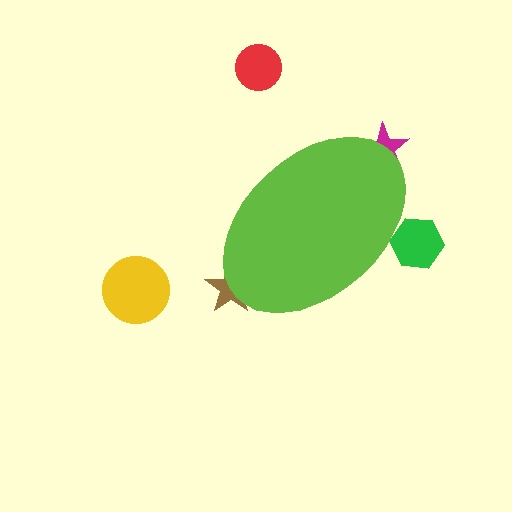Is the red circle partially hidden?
No, the red circle is fully visible.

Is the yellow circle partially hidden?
No, the yellow circle is fully visible.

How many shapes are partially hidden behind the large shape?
3 shapes are partially hidden.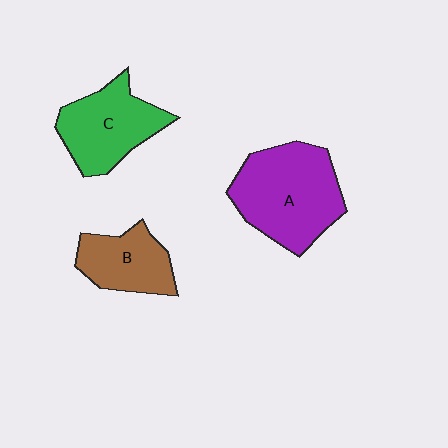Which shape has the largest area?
Shape A (purple).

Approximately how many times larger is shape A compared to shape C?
Approximately 1.4 times.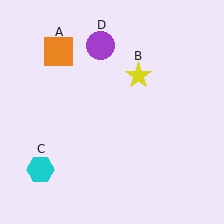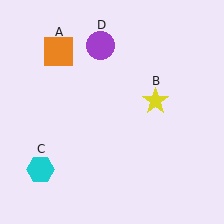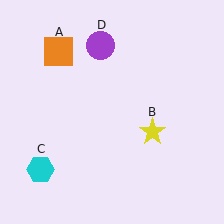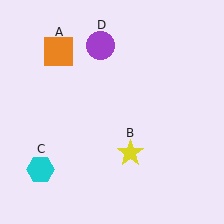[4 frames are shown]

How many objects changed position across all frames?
1 object changed position: yellow star (object B).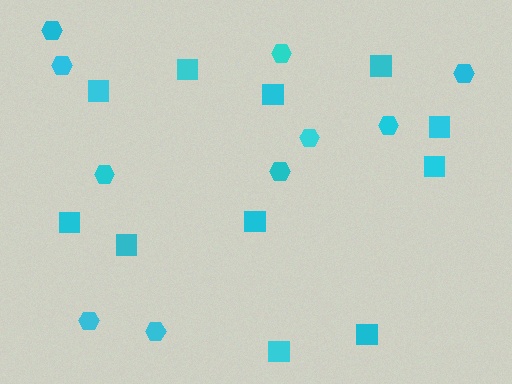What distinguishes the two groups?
There are 2 groups: one group of squares (11) and one group of hexagons (10).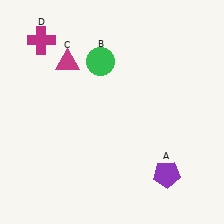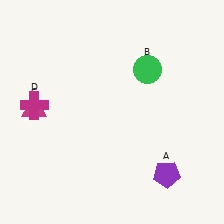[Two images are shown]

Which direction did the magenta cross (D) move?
The magenta cross (D) moved down.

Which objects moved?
The objects that moved are: the green circle (B), the magenta triangle (C), the magenta cross (D).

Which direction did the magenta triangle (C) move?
The magenta triangle (C) moved down.